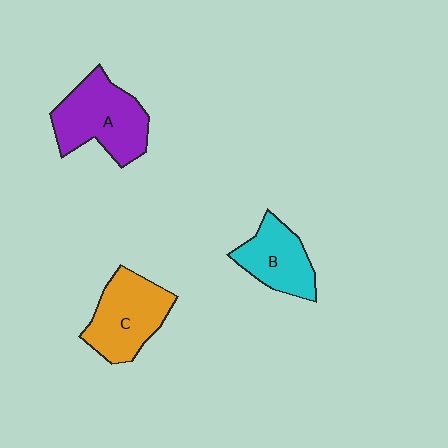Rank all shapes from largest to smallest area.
From largest to smallest: A (purple), C (orange), B (cyan).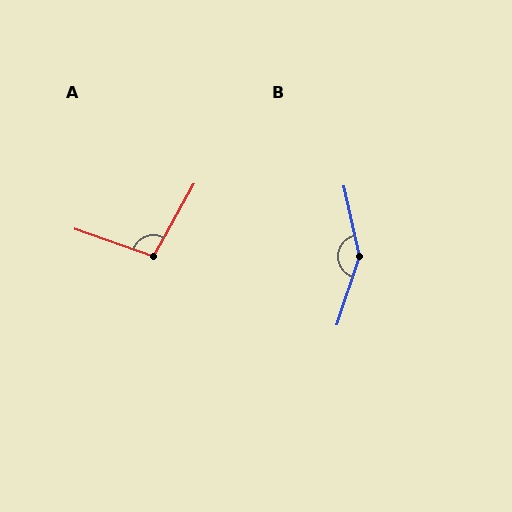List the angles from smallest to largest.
A (100°), B (149°).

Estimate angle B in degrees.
Approximately 149 degrees.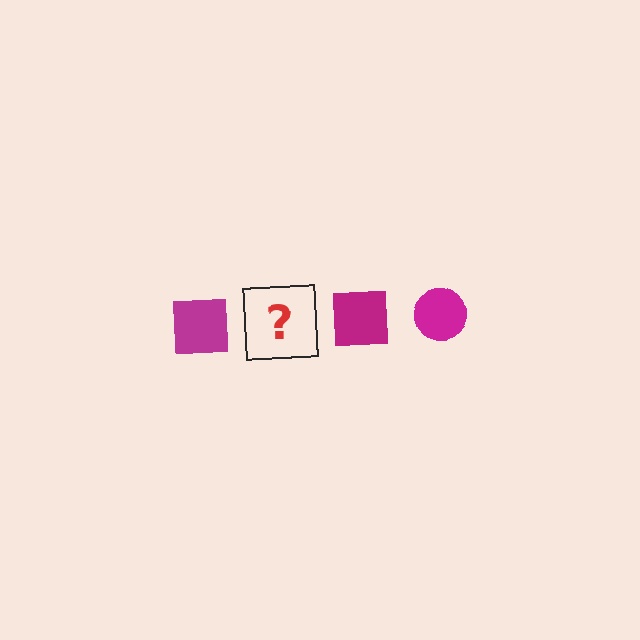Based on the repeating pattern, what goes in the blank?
The blank should be a magenta circle.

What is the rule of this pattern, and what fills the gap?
The rule is that the pattern cycles through square, circle shapes in magenta. The gap should be filled with a magenta circle.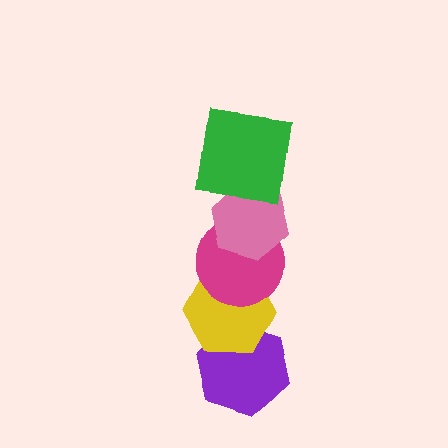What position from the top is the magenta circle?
The magenta circle is 3rd from the top.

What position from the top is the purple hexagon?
The purple hexagon is 5th from the top.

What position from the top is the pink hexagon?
The pink hexagon is 2nd from the top.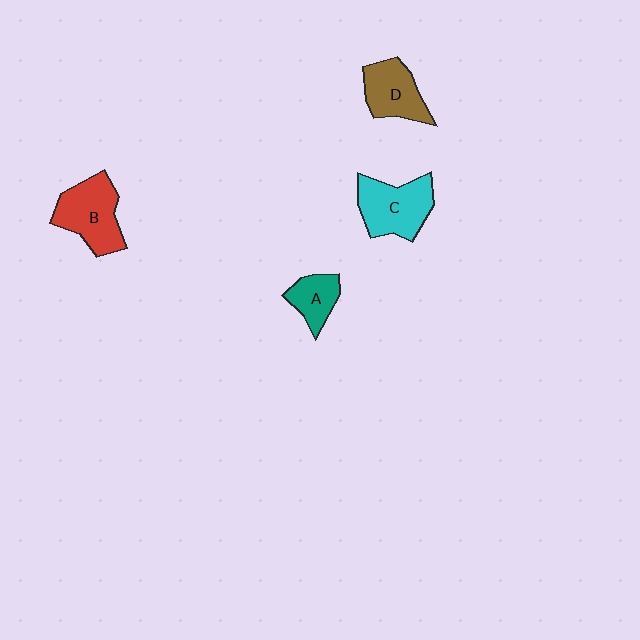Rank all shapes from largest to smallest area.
From largest to smallest: B (red), C (cyan), D (brown), A (teal).